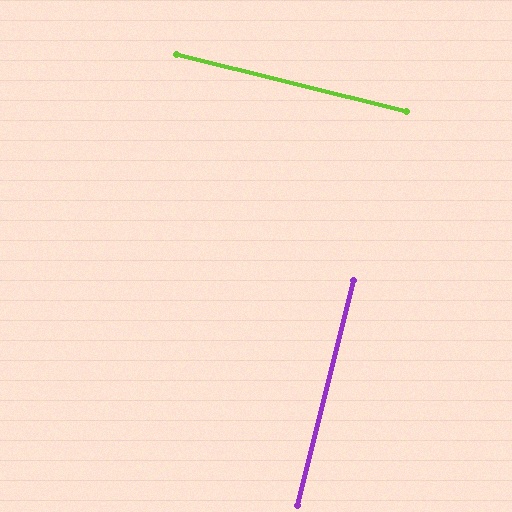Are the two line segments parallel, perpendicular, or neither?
Perpendicular — they meet at approximately 90°.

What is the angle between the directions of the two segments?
Approximately 90 degrees.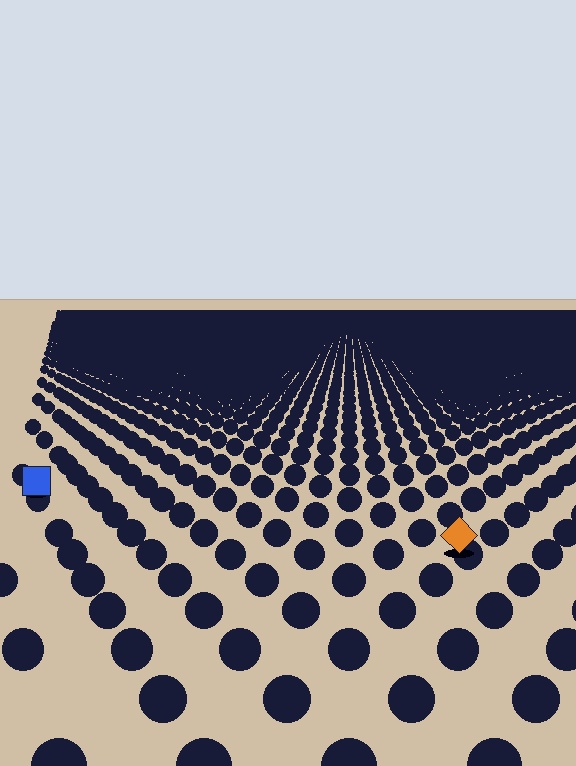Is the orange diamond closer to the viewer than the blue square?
Yes. The orange diamond is closer — you can tell from the texture gradient: the ground texture is coarser near it.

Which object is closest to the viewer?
The orange diamond is closest. The texture marks near it are larger and more spread out.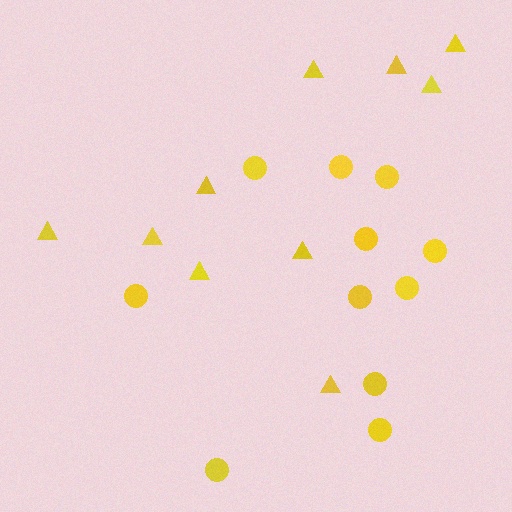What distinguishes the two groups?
There are 2 groups: one group of triangles (10) and one group of circles (11).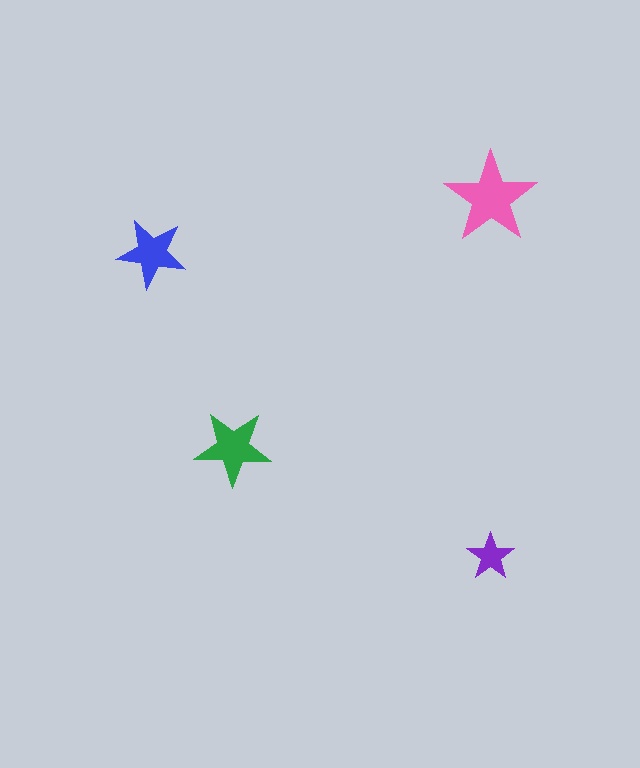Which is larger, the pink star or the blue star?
The pink one.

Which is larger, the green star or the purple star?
The green one.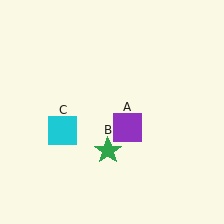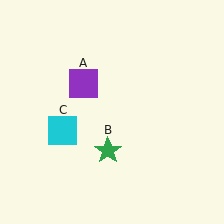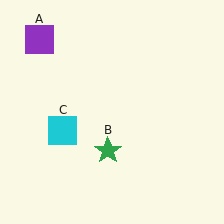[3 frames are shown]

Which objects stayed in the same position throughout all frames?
Green star (object B) and cyan square (object C) remained stationary.